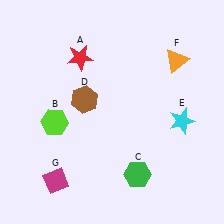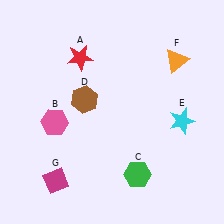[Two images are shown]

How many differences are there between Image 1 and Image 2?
There is 1 difference between the two images.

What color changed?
The hexagon (B) changed from lime in Image 1 to pink in Image 2.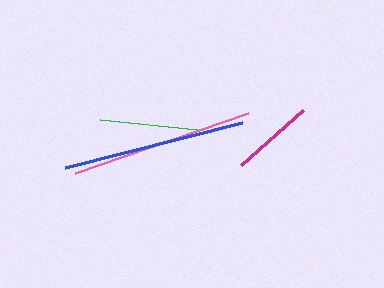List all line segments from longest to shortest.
From longest to shortest: pink, blue, green, magenta.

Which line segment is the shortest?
The magenta line is the shortest at approximately 83 pixels.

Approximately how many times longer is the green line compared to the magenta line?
The green line is approximately 1.2 times the length of the magenta line.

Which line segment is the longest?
The pink line is the longest at approximately 183 pixels.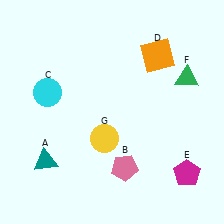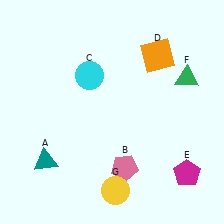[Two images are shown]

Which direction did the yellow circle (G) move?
The yellow circle (G) moved down.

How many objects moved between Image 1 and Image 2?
2 objects moved between the two images.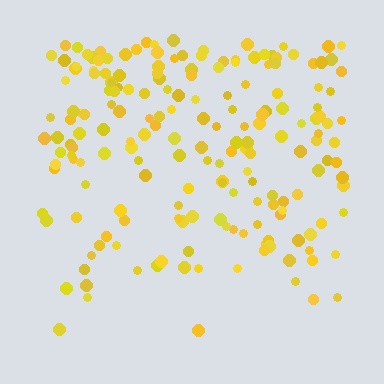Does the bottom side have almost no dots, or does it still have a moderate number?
Still a moderate number, just noticeably fewer than the top.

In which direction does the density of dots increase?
From bottom to top, with the top side densest.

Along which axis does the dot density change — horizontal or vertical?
Vertical.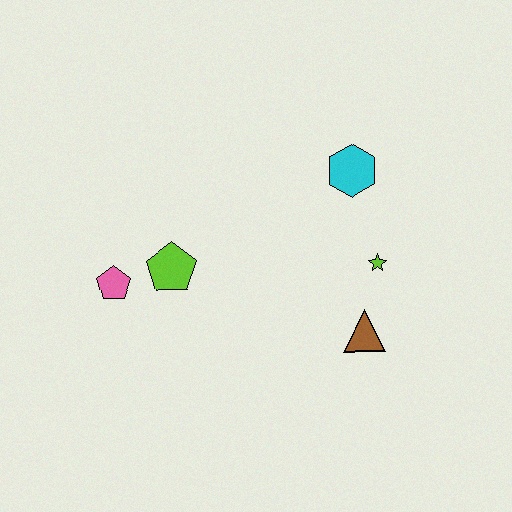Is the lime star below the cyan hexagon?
Yes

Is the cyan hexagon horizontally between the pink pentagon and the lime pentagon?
No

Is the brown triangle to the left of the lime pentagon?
No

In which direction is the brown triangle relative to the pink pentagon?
The brown triangle is to the right of the pink pentagon.